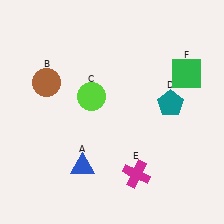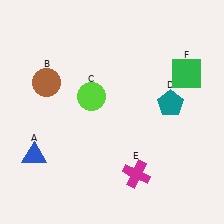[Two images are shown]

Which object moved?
The blue triangle (A) moved left.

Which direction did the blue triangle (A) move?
The blue triangle (A) moved left.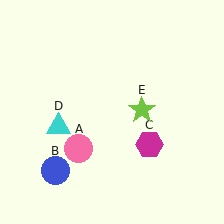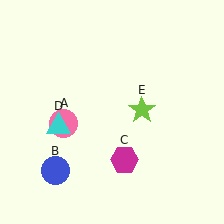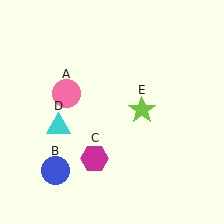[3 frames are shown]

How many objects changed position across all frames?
2 objects changed position: pink circle (object A), magenta hexagon (object C).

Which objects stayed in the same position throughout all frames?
Blue circle (object B) and cyan triangle (object D) and lime star (object E) remained stationary.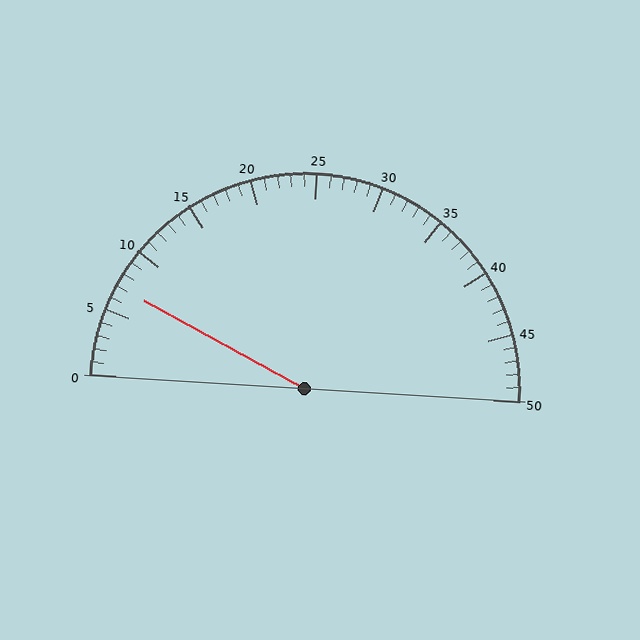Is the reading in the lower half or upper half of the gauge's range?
The reading is in the lower half of the range (0 to 50).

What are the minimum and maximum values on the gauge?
The gauge ranges from 0 to 50.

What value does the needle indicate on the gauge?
The needle indicates approximately 7.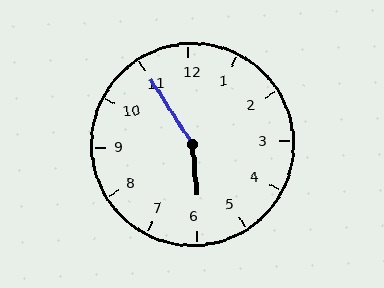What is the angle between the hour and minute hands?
Approximately 152 degrees.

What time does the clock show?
5:55.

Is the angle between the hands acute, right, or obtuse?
It is obtuse.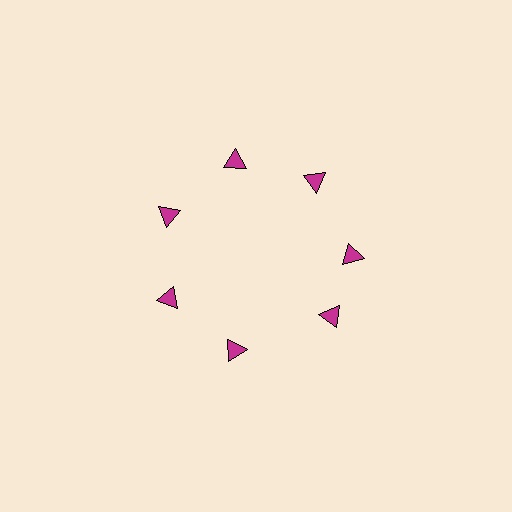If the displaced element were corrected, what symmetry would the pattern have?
It would have 7-fold rotational symmetry — the pattern would map onto itself every 51 degrees.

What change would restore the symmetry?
The symmetry would be restored by rotating it back into even spacing with its neighbors so that all 7 triangles sit at equal angles and equal distance from the center.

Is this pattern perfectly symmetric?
No. The 7 magenta triangles are arranged in a ring, but one element near the 5 o'clock position is rotated out of alignment along the ring, breaking the 7-fold rotational symmetry.